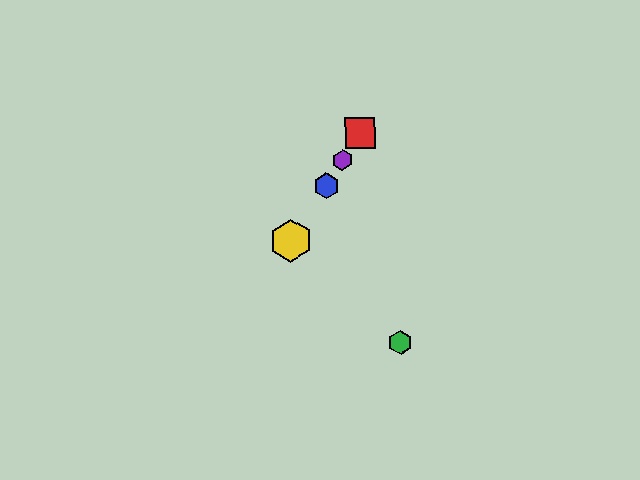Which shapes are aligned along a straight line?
The red square, the blue hexagon, the yellow hexagon, the purple hexagon are aligned along a straight line.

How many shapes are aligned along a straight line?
4 shapes (the red square, the blue hexagon, the yellow hexagon, the purple hexagon) are aligned along a straight line.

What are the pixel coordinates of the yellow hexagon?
The yellow hexagon is at (291, 241).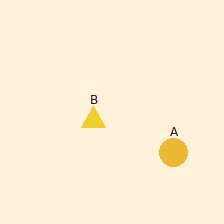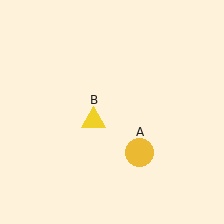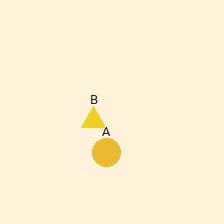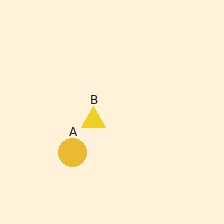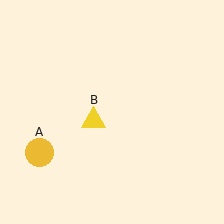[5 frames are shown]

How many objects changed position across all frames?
1 object changed position: yellow circle (object A).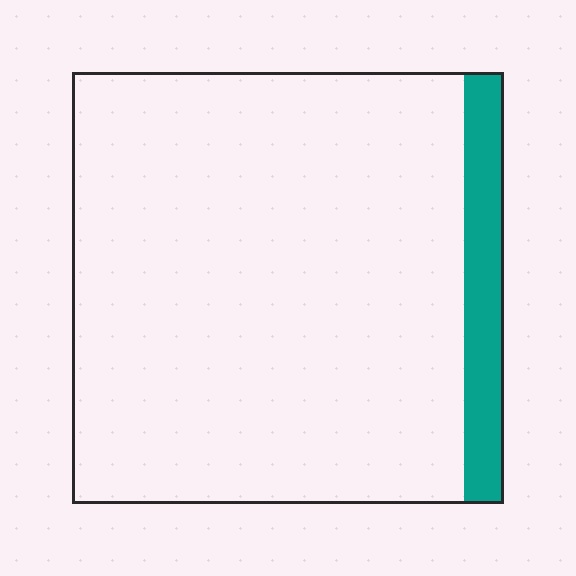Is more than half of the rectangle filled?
No.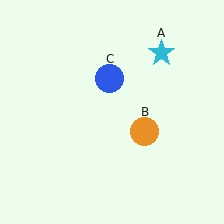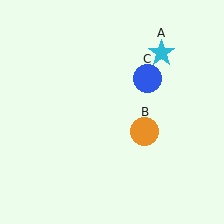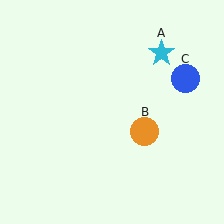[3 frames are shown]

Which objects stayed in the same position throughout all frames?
Cyan star (object A) and orange circle (object B) remained stationary.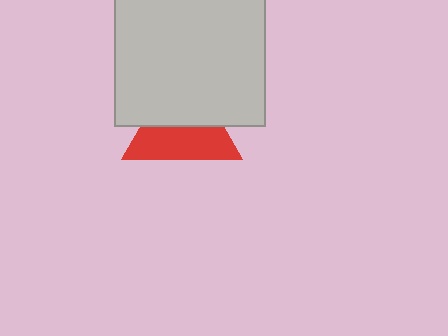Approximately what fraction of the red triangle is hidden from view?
Roughly 49% of the red triangle is hidden behind the light gray rectangle.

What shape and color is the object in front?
The object in front is a light gray rectangle.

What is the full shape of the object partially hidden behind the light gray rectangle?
The partially hidden object is a red triangle.